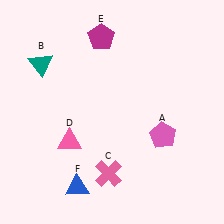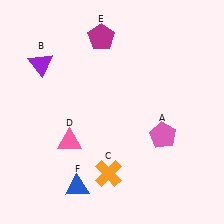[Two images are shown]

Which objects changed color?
B changed from teal to purple. C changed from pink to orange.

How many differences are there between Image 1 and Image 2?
There are 2 differences between the two images.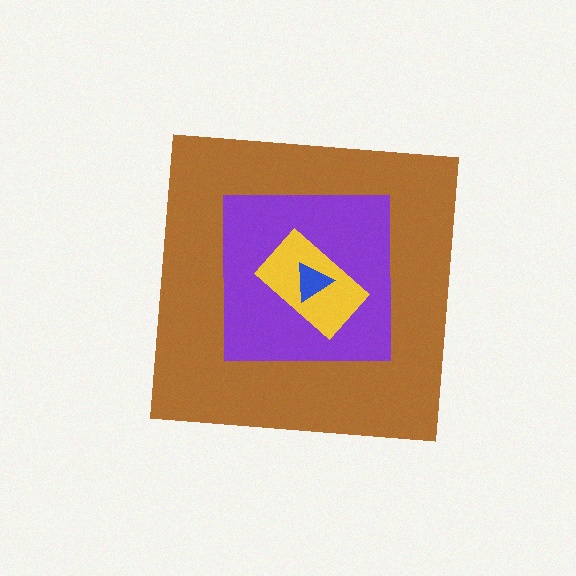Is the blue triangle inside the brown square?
Yes.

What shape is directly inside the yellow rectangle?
The blue triangle.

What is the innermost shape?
The blue triangle.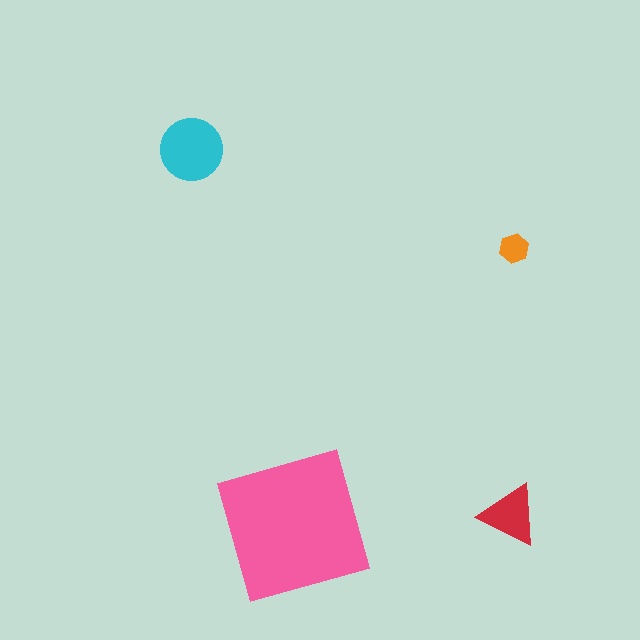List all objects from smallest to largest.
The orange hexagon, the red triangle, the cyan circle, the pink square.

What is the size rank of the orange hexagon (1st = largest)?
4th.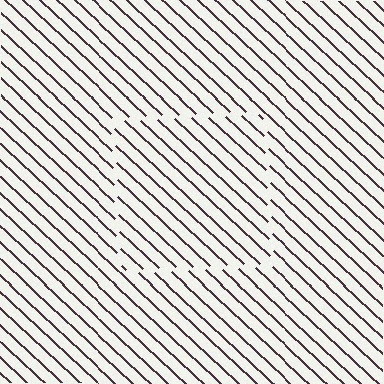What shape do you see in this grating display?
An illusory square. The interior of the shape contains the same grating, shifted by half a period — the contour is defined by the phase discontinuity where line-ends from the inner and outer gratings abut.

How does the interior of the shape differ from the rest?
The interior of the shape contains the same grating, shifted by half a period — the contour is defined by the phase discontinuity where line-ends from the inner and outer gratings abut.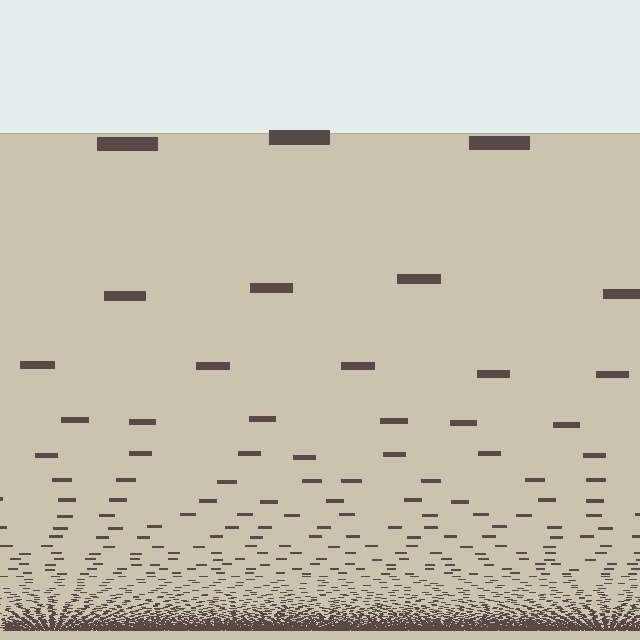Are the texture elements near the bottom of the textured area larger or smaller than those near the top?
Smaller. The gradient is inverted — elements near the bottom are smaller and denser.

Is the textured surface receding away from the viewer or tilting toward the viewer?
The surface appears to tilt toward the viewer. Texture elements get larger and sparser toward the top.